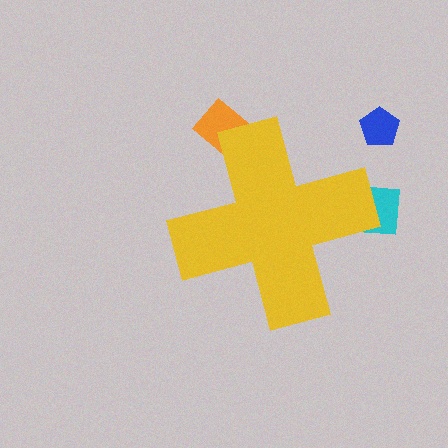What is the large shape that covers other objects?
A yellow cross.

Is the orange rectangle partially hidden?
Yes, the orange rectangle is partially hidden behind the yellow cross.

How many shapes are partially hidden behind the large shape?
2 shapes are partially hidden.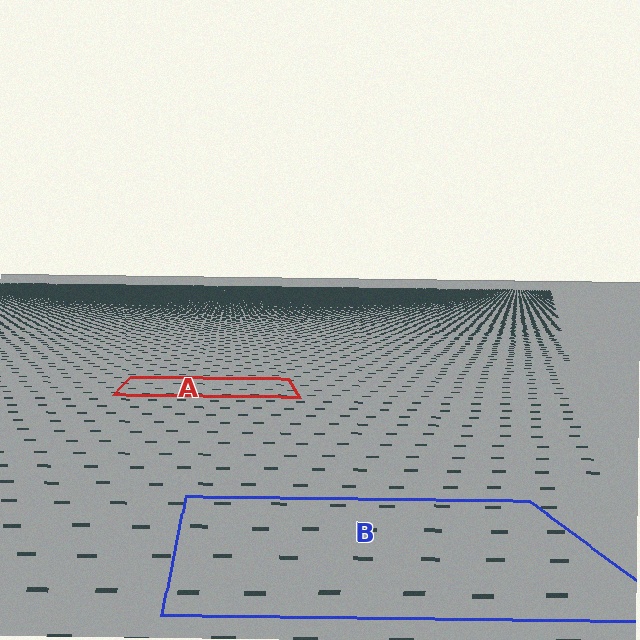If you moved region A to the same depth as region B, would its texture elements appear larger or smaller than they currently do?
They would appear larger. At a closer depth, the same texture elements are projected at a bigger on-screen size.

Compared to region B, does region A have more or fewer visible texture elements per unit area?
Region A has more texture elements per unit area — they are packed more densely because it is farther away.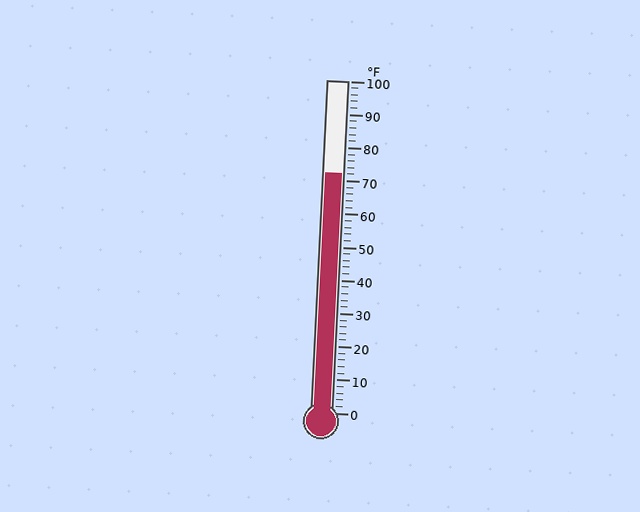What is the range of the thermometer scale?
The thermometer scale ranges from 0°F to 100°F.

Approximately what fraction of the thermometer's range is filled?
The thermometer is filled to approximately 70% of its range.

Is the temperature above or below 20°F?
The temperature is above 20°F.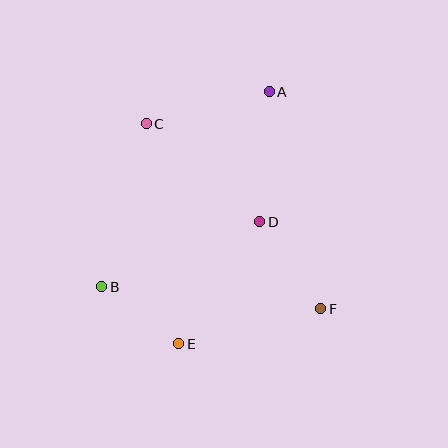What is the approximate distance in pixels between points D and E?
The distance between D and E is approximately 147 pixels.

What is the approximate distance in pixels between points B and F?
The distance between B and F is approximately 220 pixels.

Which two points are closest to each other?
Points B and E are closest to each other.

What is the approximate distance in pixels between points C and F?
The distance between C and F is approximately 254 pixels.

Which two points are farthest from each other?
Points A and E are farthest from each other.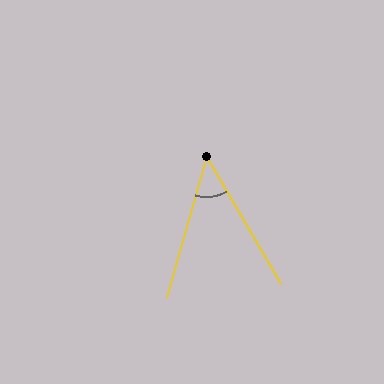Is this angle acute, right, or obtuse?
It is acute.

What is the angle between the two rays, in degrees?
Approximately 46 degrees.